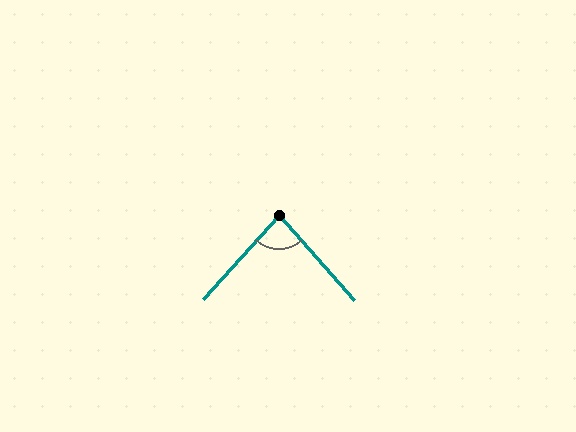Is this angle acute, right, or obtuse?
It is acute.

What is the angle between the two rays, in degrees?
Approximately 84 degrees.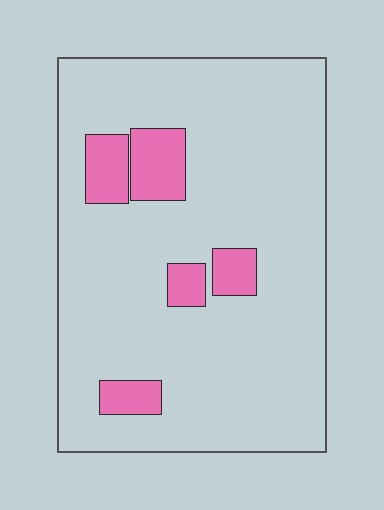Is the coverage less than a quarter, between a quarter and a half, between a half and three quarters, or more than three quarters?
Less than a quarter.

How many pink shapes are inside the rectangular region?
5.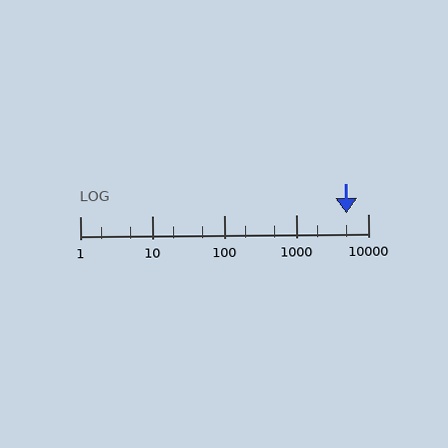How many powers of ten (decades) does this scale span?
The scale spans 4 decades, from 1 to 10000.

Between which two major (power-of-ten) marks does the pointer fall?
The pointer is between 1000 and 10000.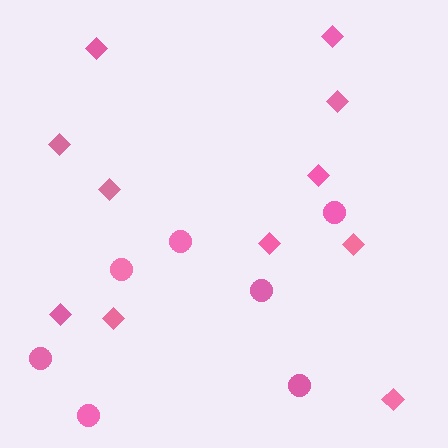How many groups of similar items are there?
There are 2 groups: one group of diamonds (11) and one group of circles (7).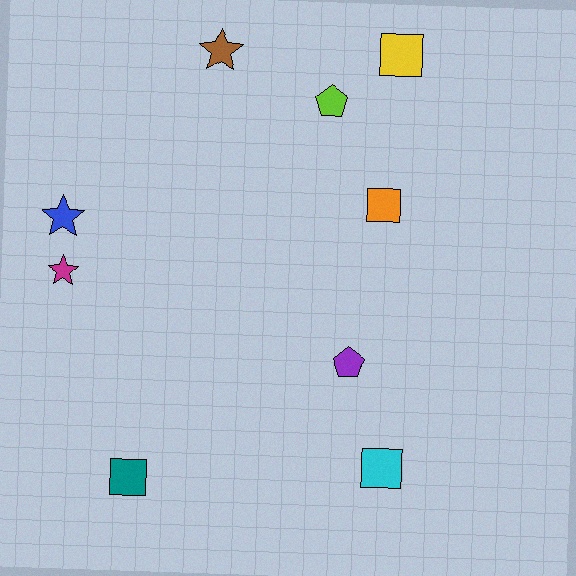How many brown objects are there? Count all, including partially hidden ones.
There is 1 brown object.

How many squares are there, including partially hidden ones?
There are 4 squares.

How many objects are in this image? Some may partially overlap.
There are 9 objects.